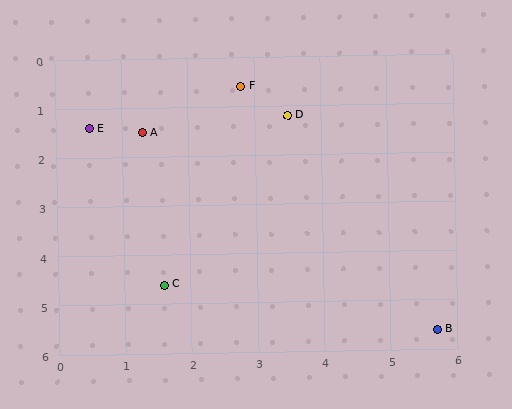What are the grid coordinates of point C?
Point C is at approximately (1.6, 4.6).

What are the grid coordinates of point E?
Point E is at approximately (0.5, 1.4).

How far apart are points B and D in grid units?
Points B and D are about 4.9 grid units apart.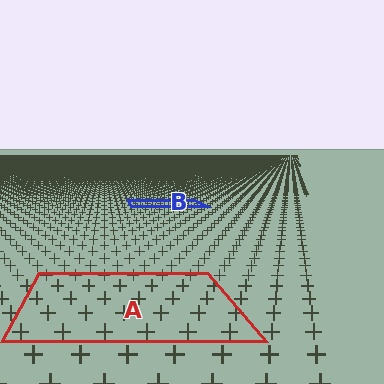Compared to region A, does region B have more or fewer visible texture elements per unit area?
Region B has more texture elements per unit area — they are packed more densely because it is farther away.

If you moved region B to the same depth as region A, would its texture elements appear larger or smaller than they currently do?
They would appear larger. At a closer depth, the same texture elements are projected at a bigger on-screen size.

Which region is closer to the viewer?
Region A is closer. The texture elements there are larger and more spread out.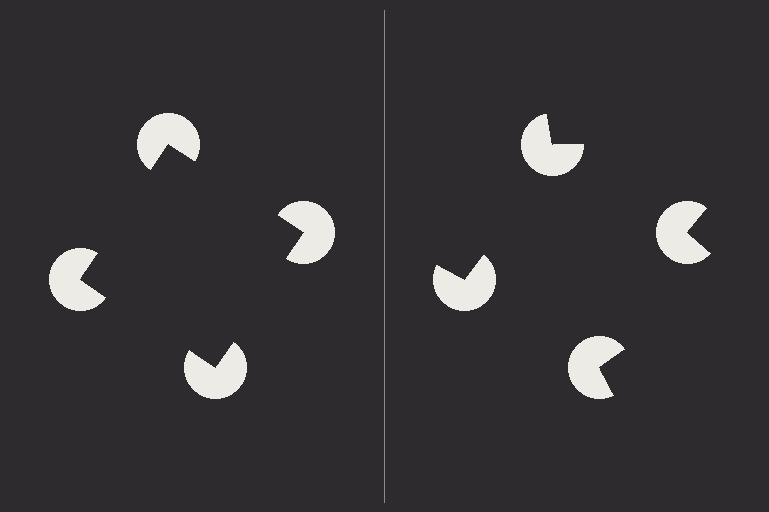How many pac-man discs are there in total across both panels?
8 — 4 on each side.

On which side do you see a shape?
An illusory square appears on the left side. On the right side the wedge cuts are rotated, so no coherent shape forms.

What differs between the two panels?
The pac-man discs are positioned identically on both sides; only the wedge orientations differ. On the left they align to a square; on the right they are misaligned.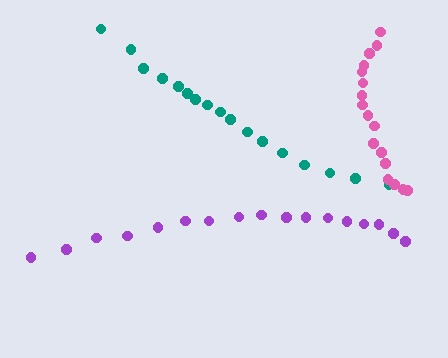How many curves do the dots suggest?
There are 3 distinct paths.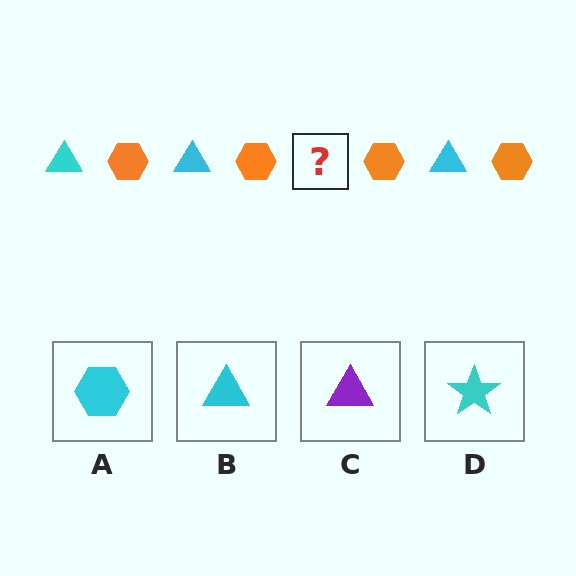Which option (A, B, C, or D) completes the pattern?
B.